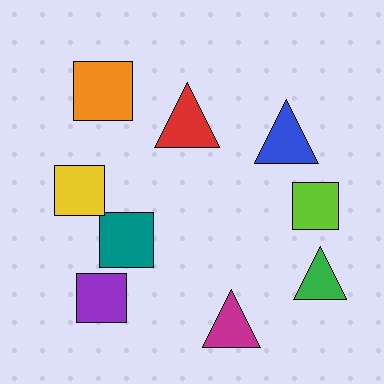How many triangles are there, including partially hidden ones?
There are 4 triangles.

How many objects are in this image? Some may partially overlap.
There are 9 objects.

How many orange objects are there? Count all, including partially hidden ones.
There is 1 orange object.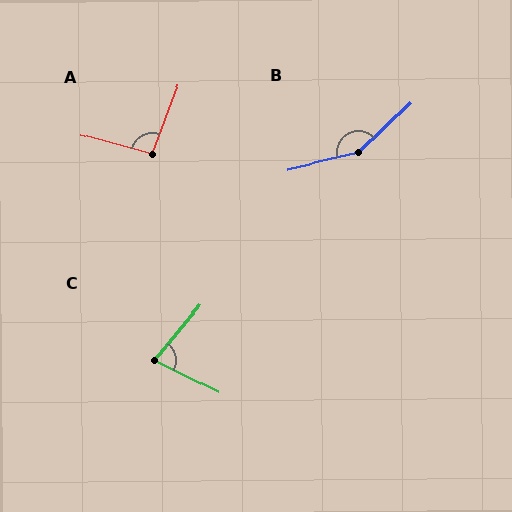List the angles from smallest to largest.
C (77°), A (95°), B (149°).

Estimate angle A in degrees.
Approximately 95 degrees.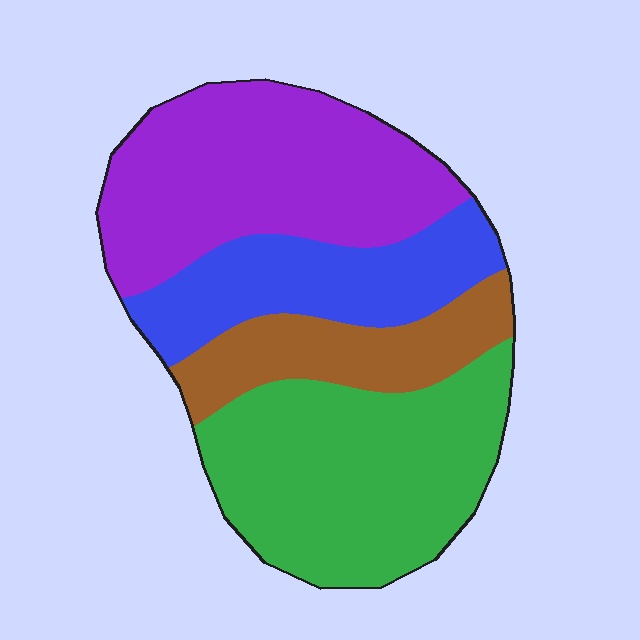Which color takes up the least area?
Brown, at roughly 15%.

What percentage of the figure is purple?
Purple covers roughly 30% of the figure.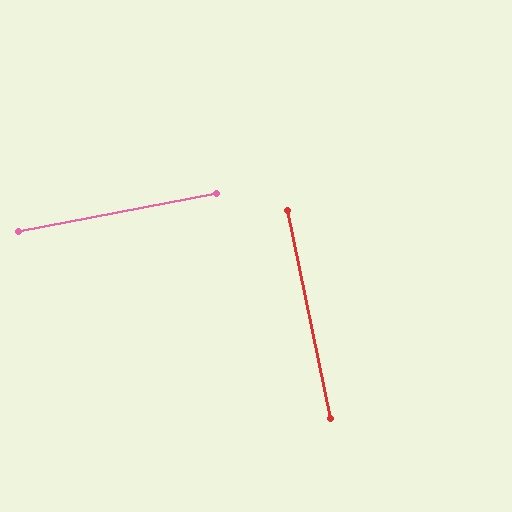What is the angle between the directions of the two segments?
Approximately 89 degrees.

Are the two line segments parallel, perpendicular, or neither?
Perpendicular — they meet at approximately 89°.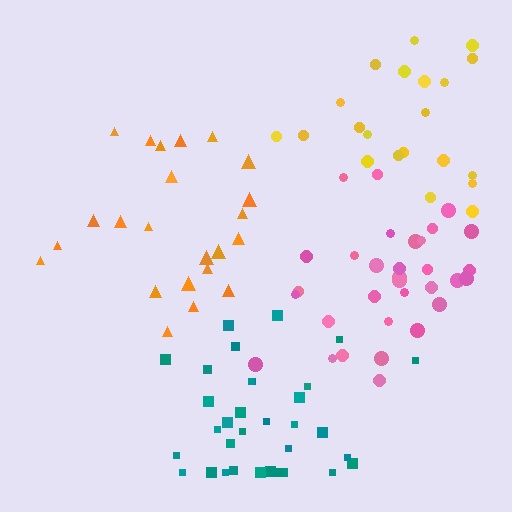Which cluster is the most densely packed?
Pink.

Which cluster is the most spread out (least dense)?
Orange.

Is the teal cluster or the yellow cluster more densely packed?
Teal.